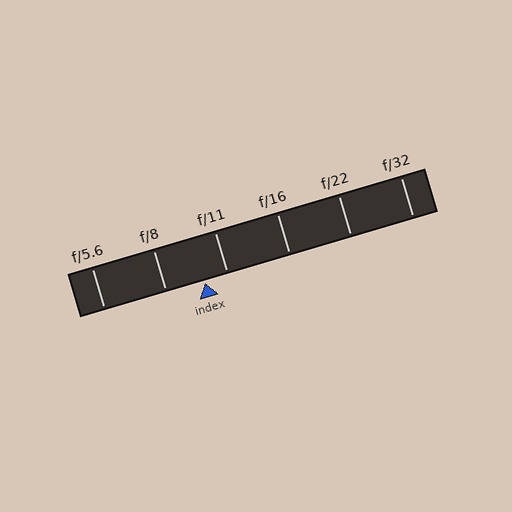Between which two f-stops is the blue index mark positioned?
The index mark is between f/8 and f/11.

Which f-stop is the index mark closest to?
The index mark is closest to f/11.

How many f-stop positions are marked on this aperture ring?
There are 6 f-stop positions marked.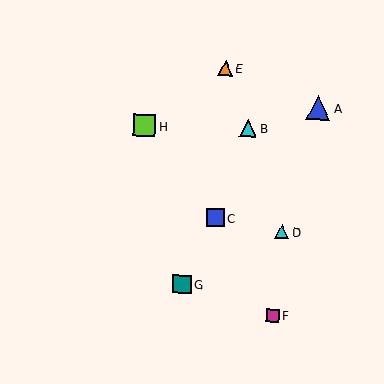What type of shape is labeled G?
Shape G is a teal square.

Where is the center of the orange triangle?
The center of the orange triangle is at (226, 68).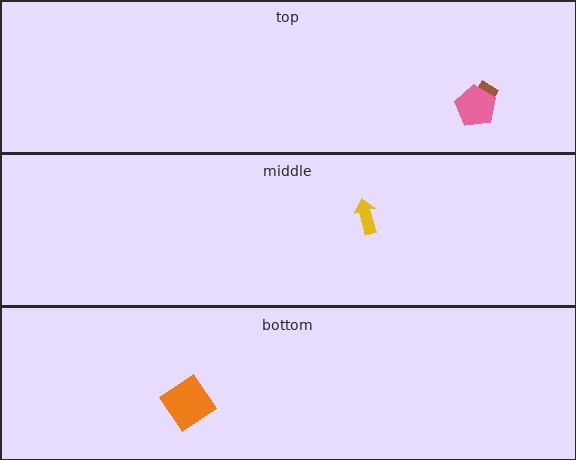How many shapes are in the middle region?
1.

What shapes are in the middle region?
The yellow arrow.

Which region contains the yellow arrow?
The middle region.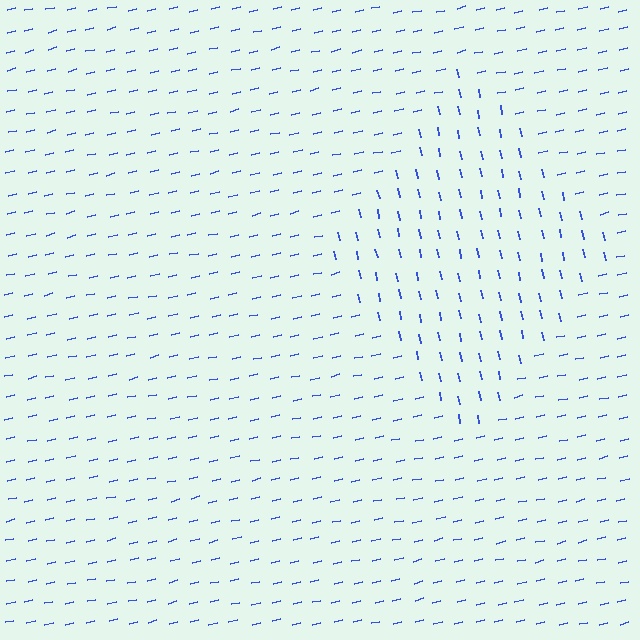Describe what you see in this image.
The image is filled with small blue line segments. A diamond region in the image has lines oriented differently from the surrounding lines, creating a visible texture boundary.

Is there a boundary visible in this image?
Yes, there is a texture boundary formed by a change in line orientation.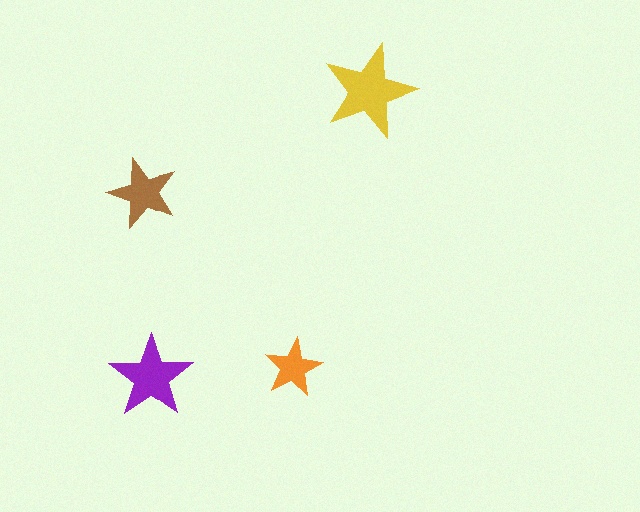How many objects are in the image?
There are 4 objects in the image.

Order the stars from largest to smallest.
the yellow one, the purple one, the brown one, the orange one.